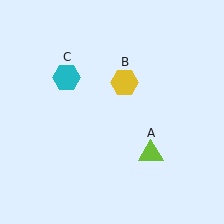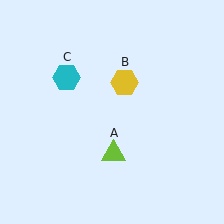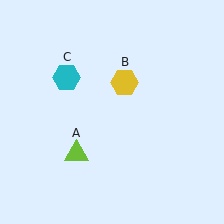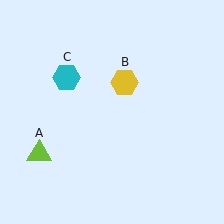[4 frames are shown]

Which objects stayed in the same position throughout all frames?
Yellow hexagon (object B) and cyan hexagon (object C) remained stationary.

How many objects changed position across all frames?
1 object changed position: lime triangle (object A).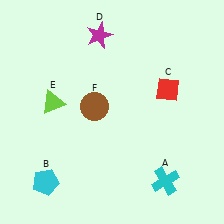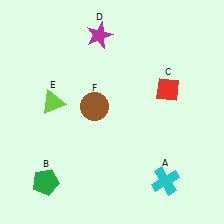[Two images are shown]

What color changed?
The pentagon (B) changed from cyan in Image 1 to green in Image 2.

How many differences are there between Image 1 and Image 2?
There is 1 difference between the two images.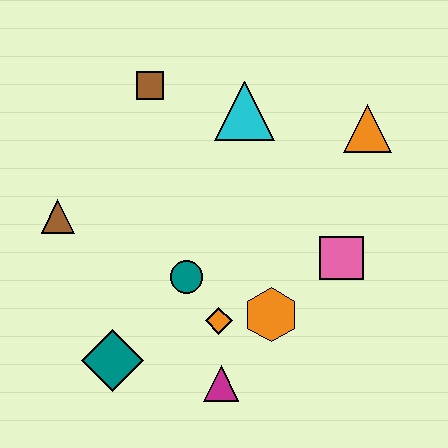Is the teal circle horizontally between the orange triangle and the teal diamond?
Yes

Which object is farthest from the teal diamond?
The orange triangle is farthest from the teal diamond.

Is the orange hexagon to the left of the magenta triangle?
No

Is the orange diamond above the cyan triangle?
No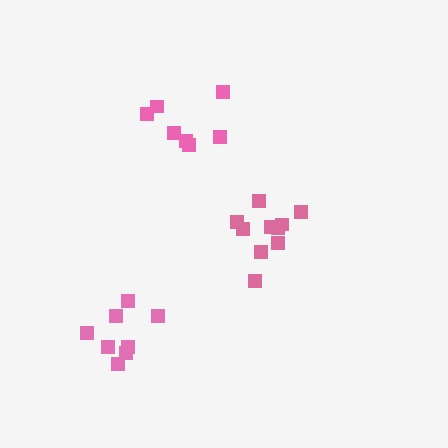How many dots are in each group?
Group 1: 10 dots, Group 2: 8 dots, Group 3: 7 dots (25 total).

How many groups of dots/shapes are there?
There are 3 groups.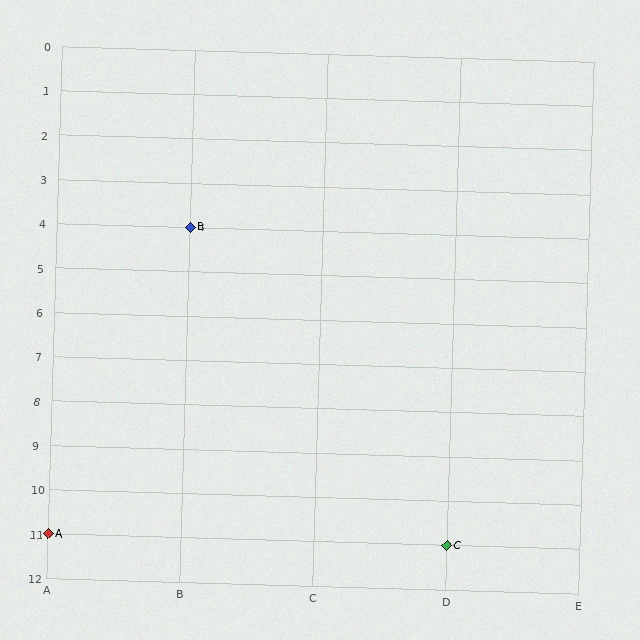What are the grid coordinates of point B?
Point B is at grid coordinates (B, 4).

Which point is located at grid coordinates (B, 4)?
Point B is at (B, 4).